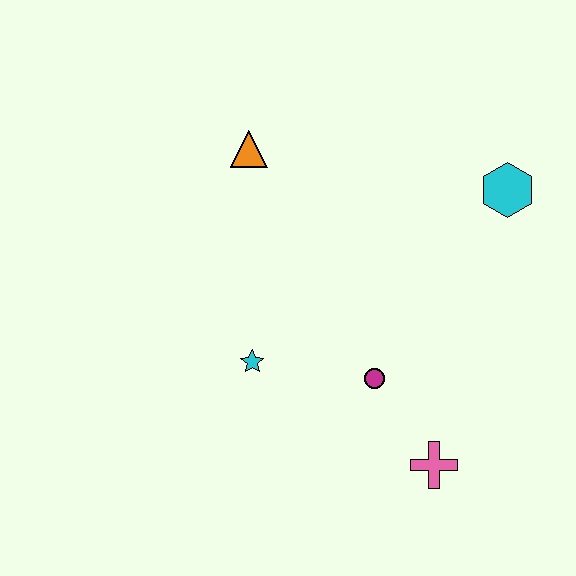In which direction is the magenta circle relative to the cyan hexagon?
The magenta circle is below the cyan hexagon.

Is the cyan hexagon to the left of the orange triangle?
No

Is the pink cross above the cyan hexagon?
No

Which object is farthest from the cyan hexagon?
The cyan star is farthest from the cyan hexagon.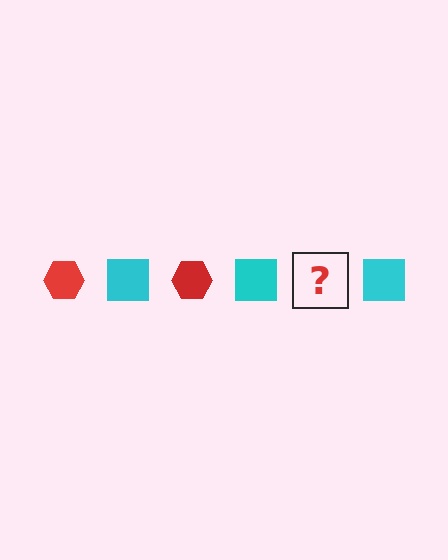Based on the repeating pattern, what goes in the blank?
The blank should be a red hexagon.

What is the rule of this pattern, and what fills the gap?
The rule is that the pattern alternates between red hexagon and cyan square. The gap should be filled with a red hexagon.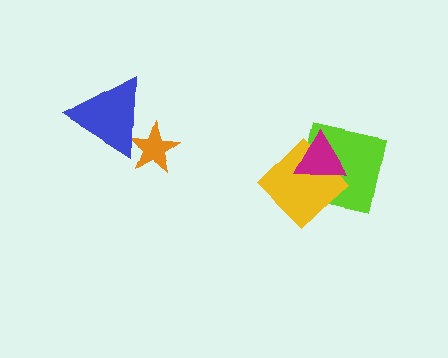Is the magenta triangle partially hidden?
No, no other shape covers it.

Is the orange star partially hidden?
Yes, it is partially covered by another shape.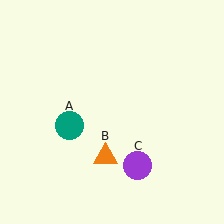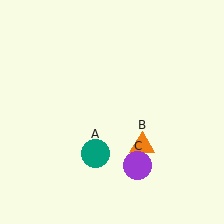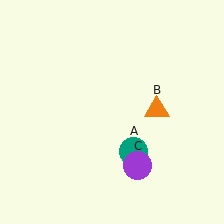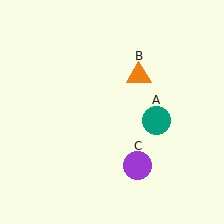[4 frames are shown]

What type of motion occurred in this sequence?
The teal circle (object A), orange triangle (object B) rotated counterclockwise around the center of the scene.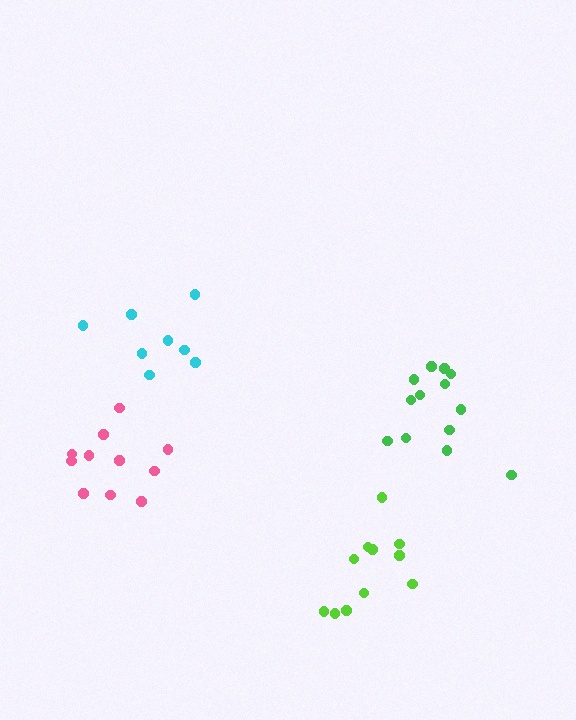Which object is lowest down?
The lime cluster is bottommost.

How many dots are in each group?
Group 1: 11 dots, Group 2: 13 dots, Group 3: 8 dots, Group 4: 11 dots (43 total).